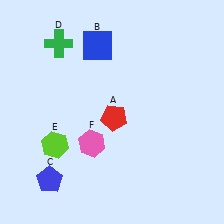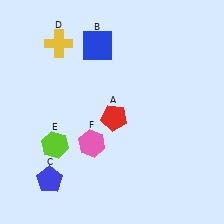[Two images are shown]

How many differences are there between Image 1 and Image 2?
There is 1 difference between the two images.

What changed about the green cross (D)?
In Image 1, D is green. In Image 2, it changed to yellow.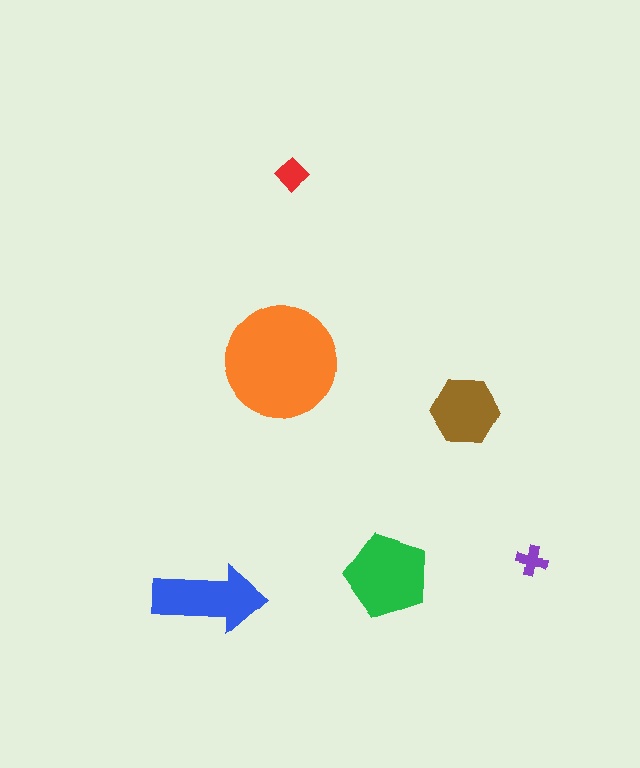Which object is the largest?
The orange circle.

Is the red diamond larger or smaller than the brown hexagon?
Smaller.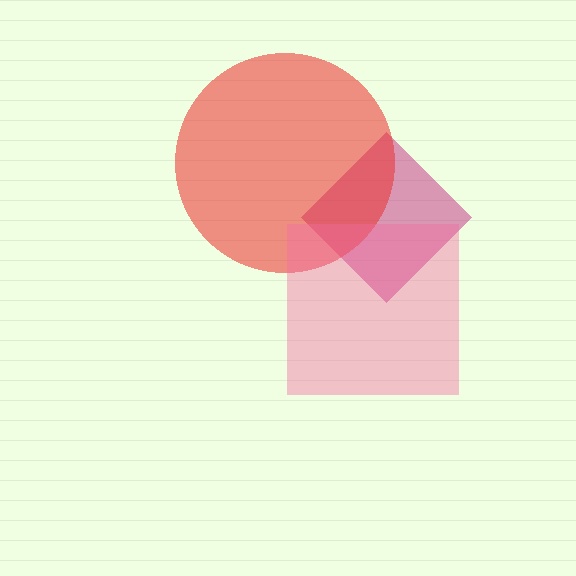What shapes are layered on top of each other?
The layered shapes are: a magenta diamond, a red circle, a pink square.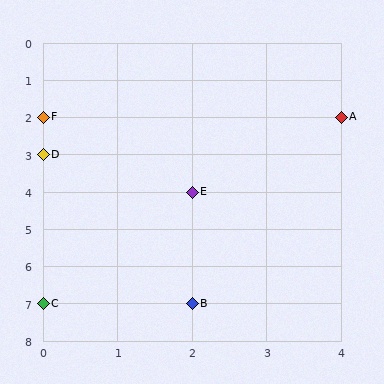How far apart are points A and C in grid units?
Points A and C are 4 columns and 5 rows apart (about 6.4 grid units diagonally).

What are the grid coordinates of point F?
Point F is at grid coordinates (0, 2).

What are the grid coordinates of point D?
Point D is at grid coordinates (0, 3).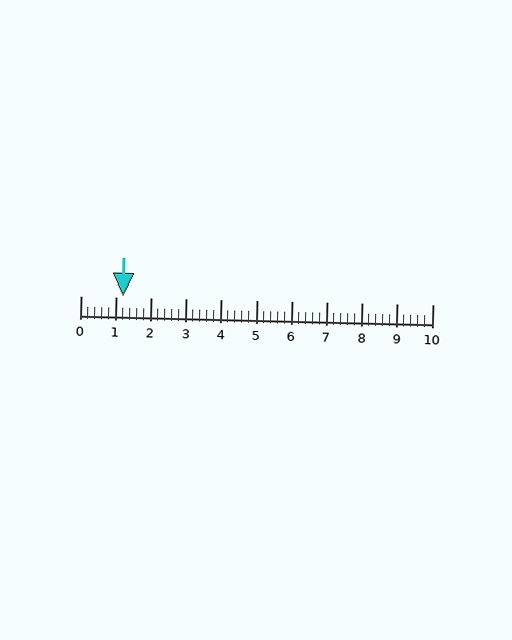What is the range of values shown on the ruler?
The ruler shows values from 0 to 10.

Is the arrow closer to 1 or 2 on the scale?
The arrow is closer to 1.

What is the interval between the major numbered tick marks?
The major tick marks are spaced 1 units apart.